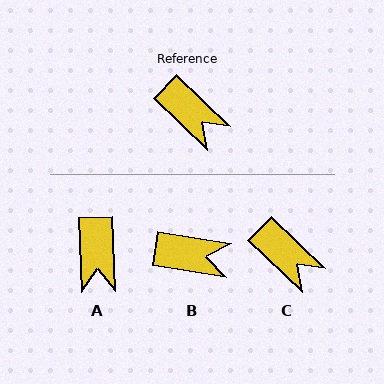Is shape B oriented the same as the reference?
No, it is off by about 34 degrees.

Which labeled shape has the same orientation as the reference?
C.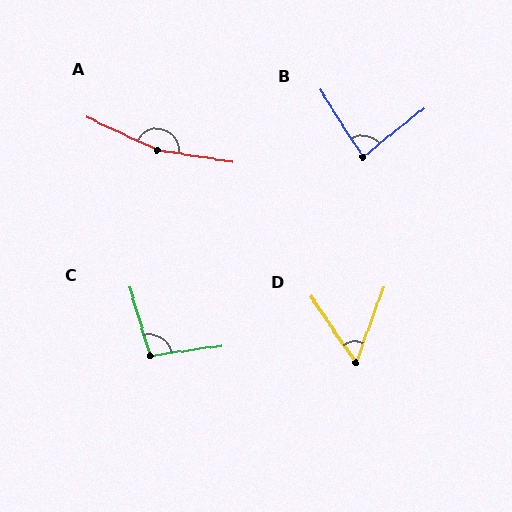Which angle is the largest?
A, at approximately 164 degrees.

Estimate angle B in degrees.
Approximately 84 degrees.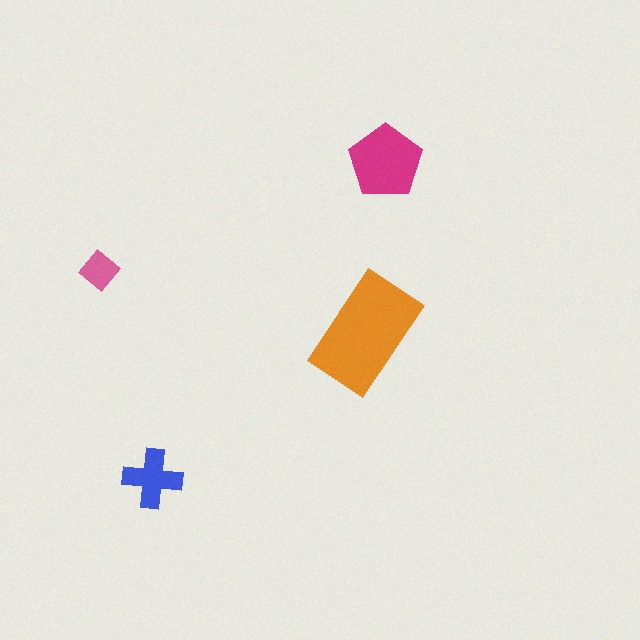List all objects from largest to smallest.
The orange rectangle, the magenta pentagon, the blue cross, the pink diamond.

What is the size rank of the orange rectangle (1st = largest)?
1st.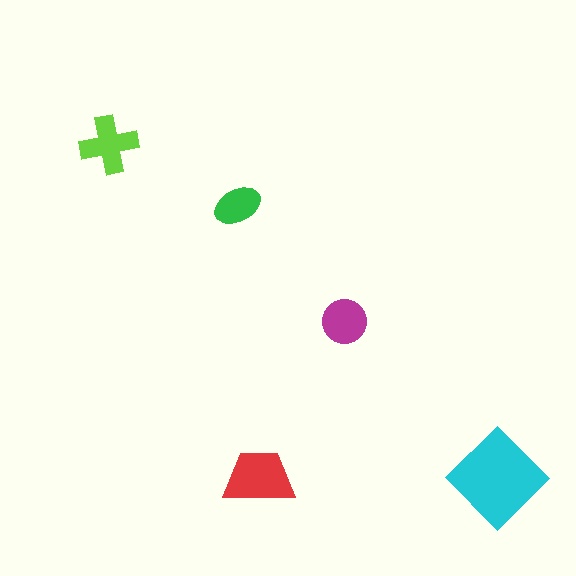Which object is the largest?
The cyan diamond.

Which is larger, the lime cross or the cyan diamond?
The cyan diamond.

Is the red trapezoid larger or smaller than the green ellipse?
Larger.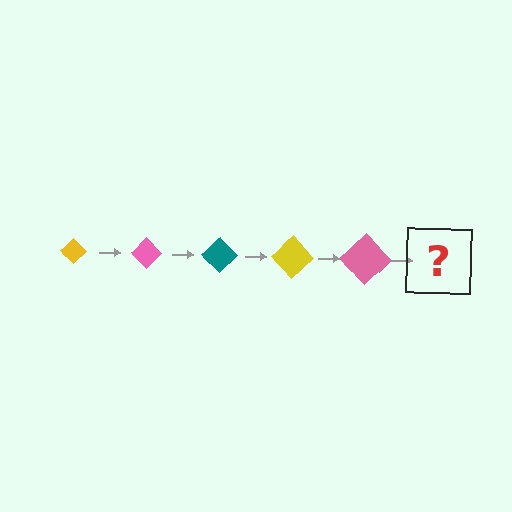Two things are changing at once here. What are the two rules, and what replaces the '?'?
The two rules are that the diamond grows larger each step and the color cycles through yellow, pink, and teal. The '?' should be a teal diamond, larger than the previous one.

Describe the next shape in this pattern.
It should be a teal diamond, larger than the previous one.